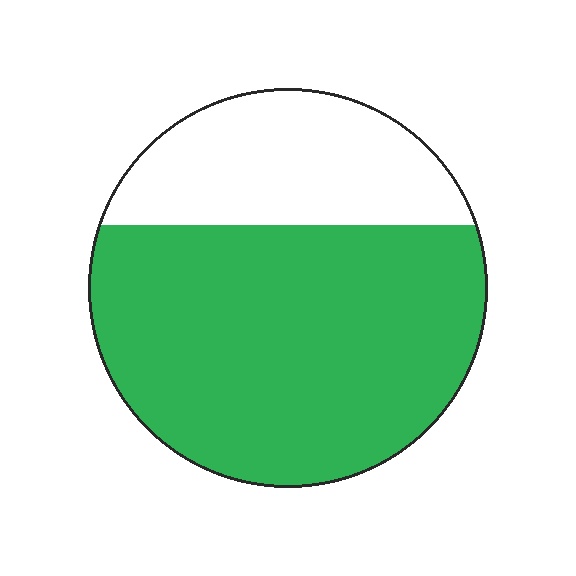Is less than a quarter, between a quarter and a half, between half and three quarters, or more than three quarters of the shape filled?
Between half and three quarters.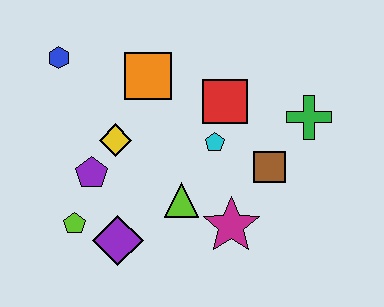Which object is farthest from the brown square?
The blue hexagon is farthest from the brown square.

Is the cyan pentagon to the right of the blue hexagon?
Yes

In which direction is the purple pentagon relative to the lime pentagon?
The purple pentagon is above the lime pentagon.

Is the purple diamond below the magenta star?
Yes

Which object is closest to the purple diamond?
The lime pentagon is closest to the purple diamond.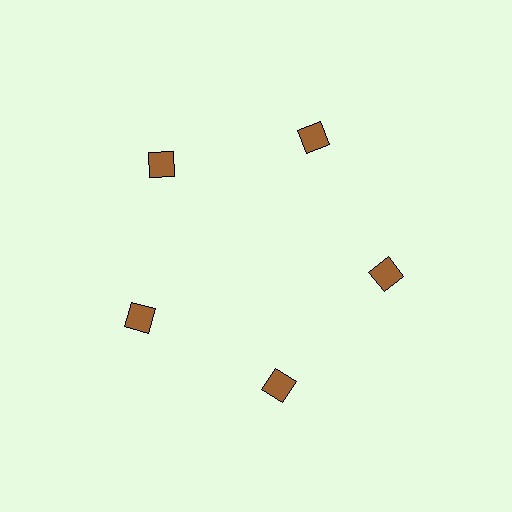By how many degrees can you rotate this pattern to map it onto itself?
The pattern maps onto itself every 72 degrees of rotation.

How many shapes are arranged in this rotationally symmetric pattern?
There are 5 shapes, arranged in 5 groups of 1.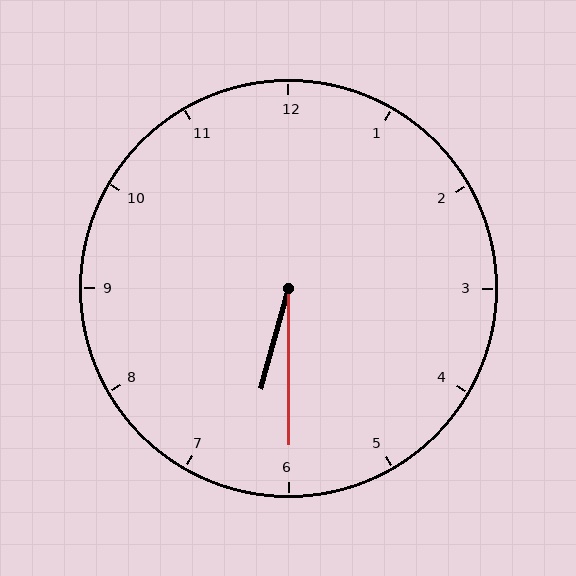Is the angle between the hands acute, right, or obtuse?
It is acute.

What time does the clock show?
6:30.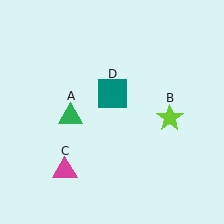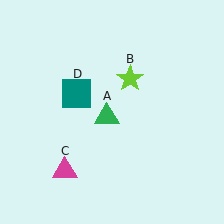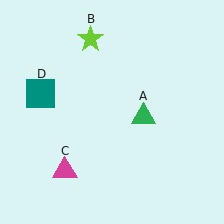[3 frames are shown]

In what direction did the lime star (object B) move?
The lime star (object B) moved up and to the left.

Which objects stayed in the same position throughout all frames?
Magenta triangle (object C) remained stationary.